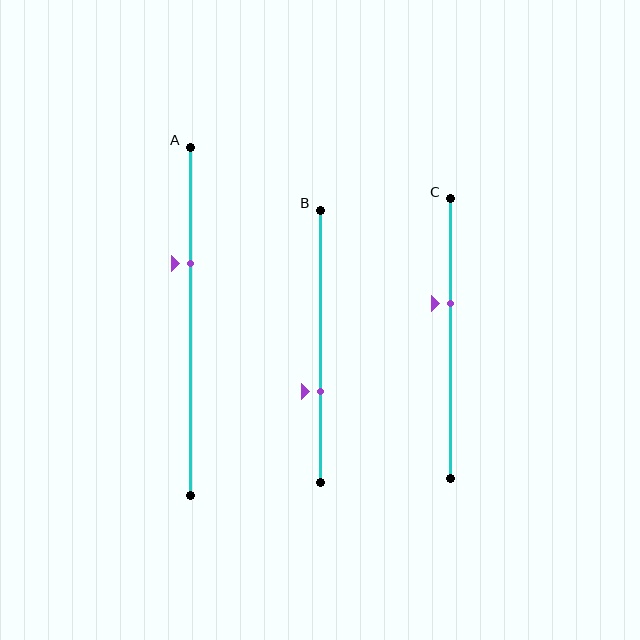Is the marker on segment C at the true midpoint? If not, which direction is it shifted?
No, the marker on segment C is shifted upward by about 13% of the segment length.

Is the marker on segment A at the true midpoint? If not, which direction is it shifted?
No, the marker on segment A is shifted upward by about 17% of the segment length.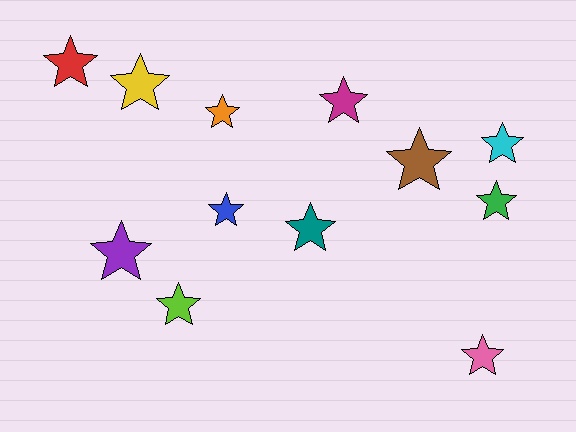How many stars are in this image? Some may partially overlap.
There are 12 stars.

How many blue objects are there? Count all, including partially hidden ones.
There is 1 blue object.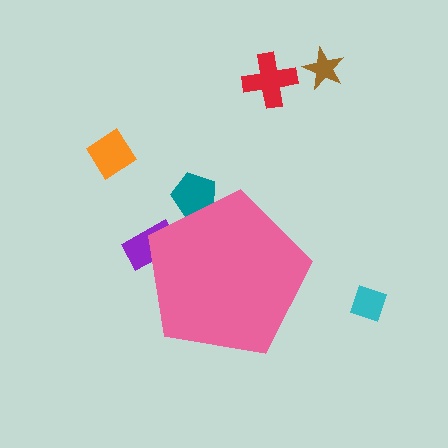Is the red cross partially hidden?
No, the red cross is fully visible.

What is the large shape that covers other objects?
A pink pentagon.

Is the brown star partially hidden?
No, the brown star is fully visible.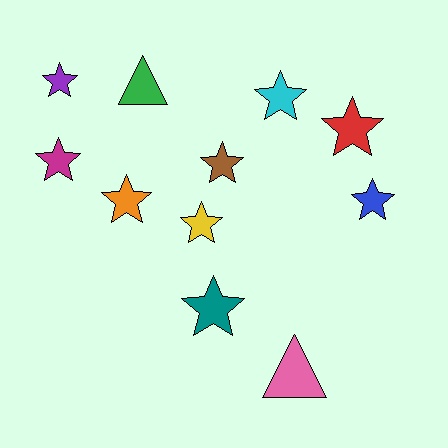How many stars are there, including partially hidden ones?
There are 9 stars.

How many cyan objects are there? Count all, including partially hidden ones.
There is 1 cyan object.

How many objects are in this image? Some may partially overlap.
There are 11 objects.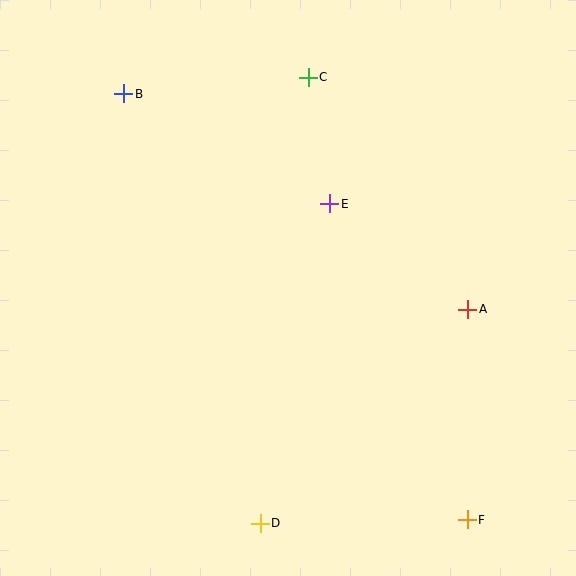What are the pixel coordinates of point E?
Point E is at (330, 204).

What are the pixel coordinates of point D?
Point D is at (260, 523).